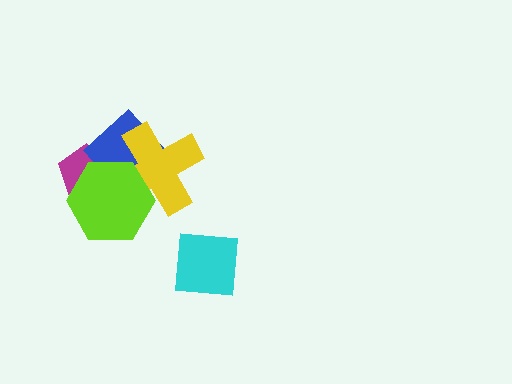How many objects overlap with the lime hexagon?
3 objects overlap with the lime hexagon.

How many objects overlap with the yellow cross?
2 objects overlap with the yellow cross.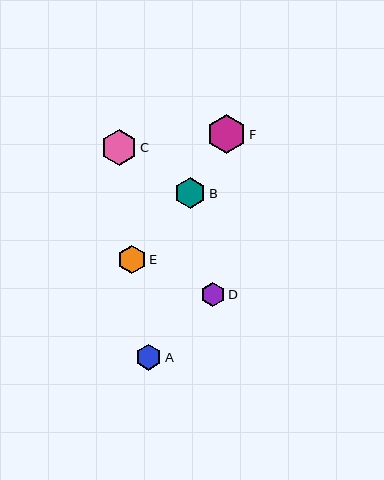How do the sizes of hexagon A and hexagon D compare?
Hexagon A and hexagon D are approximately the same size.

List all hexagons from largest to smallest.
From largest to smallest: F, C, B, E, A, D.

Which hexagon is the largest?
Hexagon F is the largest with a size of approximately 38 pixels.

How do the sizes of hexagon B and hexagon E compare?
Hexagon B and hexagon E are approximately the same size.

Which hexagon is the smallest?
Hexagon D is the smallest with a size of approximately 24 pixels.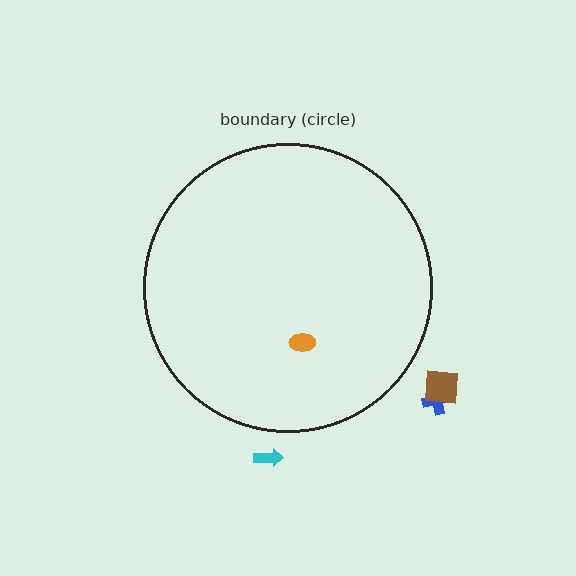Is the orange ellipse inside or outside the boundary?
Inside.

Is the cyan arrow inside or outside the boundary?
Outside.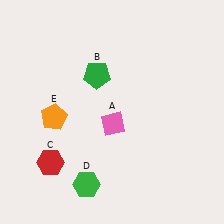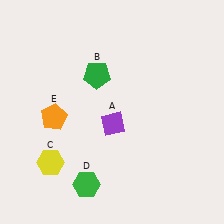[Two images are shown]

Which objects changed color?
A changed from pink to purple. C changed from red to yellow.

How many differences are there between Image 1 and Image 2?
There are 2 differences between the two images.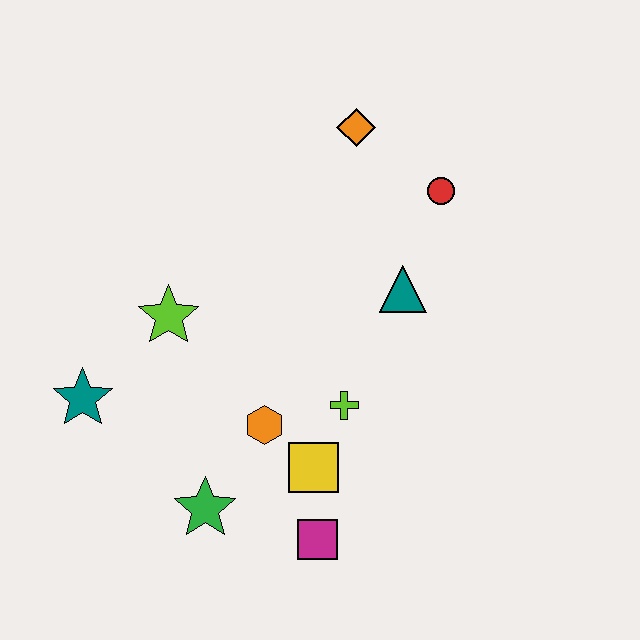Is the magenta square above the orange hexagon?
No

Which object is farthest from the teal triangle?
The teal star is farthest from the teal triangle.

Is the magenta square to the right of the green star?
Yes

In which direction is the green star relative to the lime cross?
The green star is to the left of the lime cross.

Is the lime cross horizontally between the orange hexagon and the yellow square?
No